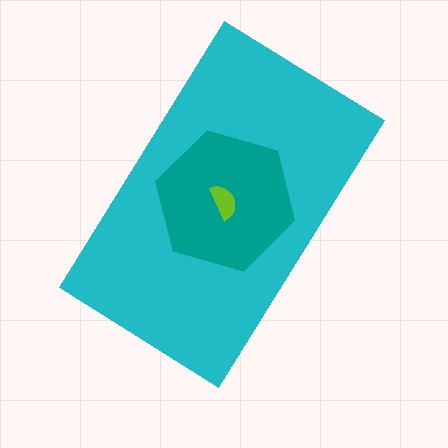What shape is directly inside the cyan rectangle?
The teal hexagon.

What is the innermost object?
The lime semicircle.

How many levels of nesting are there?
3.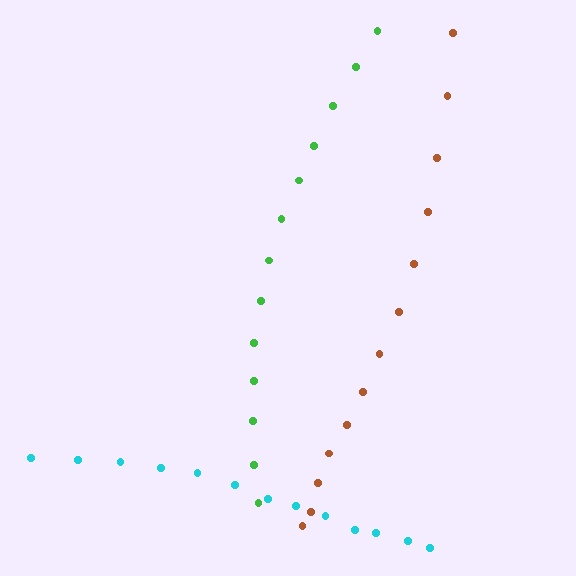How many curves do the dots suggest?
There are 3 distinct paths.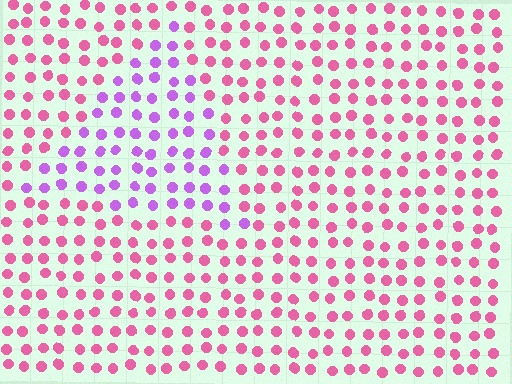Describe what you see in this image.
The image is filled with small pink elements in a uniform arrangement. A triangle-shaped region is visible where the elements are tinted to a slightly different hue, forming a subtle color boundary.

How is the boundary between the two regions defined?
The boundary is defined purely by a slight shift in hue (about 46 degrees). Spacing, size, and orientation are identical on both sides.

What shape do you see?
I see a triangle.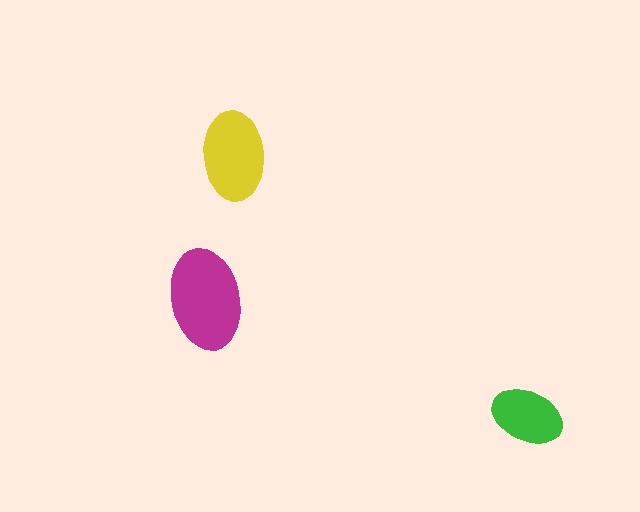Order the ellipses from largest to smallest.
the magenta one, the yellow one, the green one.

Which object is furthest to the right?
The green ellipse is rightmost.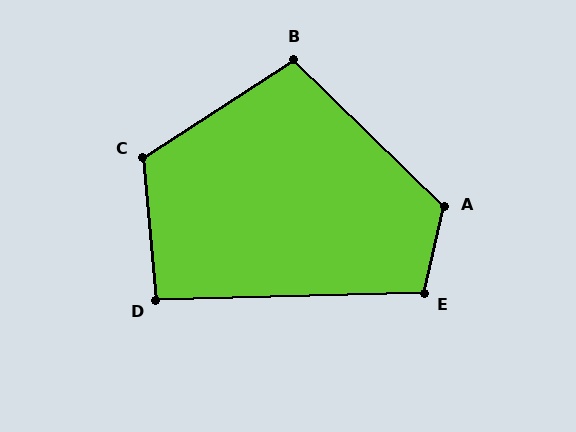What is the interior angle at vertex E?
Approximately 105 degrees (obtuse).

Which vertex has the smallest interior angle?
D, at approximately 94 degrees.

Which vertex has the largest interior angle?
A, at approximately 121 degrees.